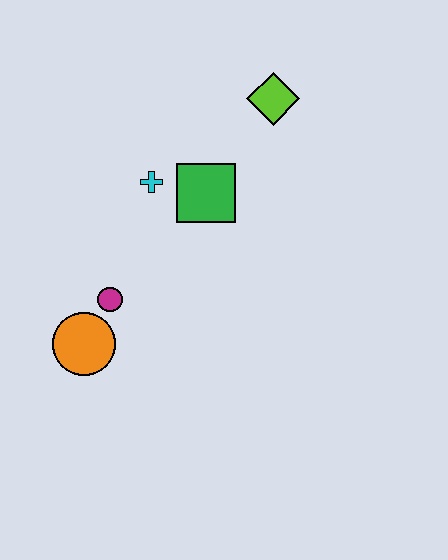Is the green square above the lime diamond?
No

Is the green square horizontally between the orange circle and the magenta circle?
No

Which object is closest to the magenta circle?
The orange circle is closest to the magenta circle.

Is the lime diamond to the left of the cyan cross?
No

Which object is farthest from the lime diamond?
The orange circle is farthest from the lime diamond.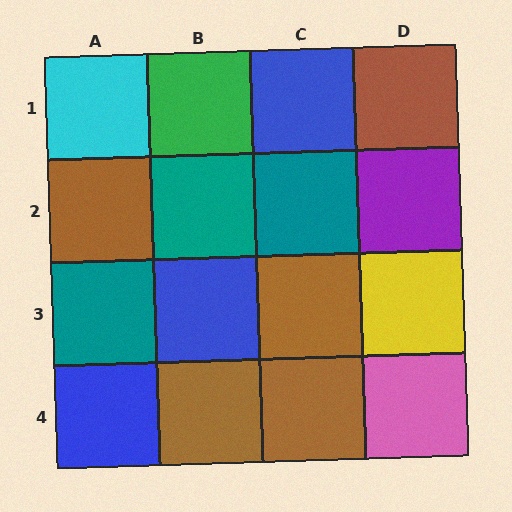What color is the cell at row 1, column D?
Brown.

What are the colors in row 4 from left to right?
Blue, brown, brown, pink.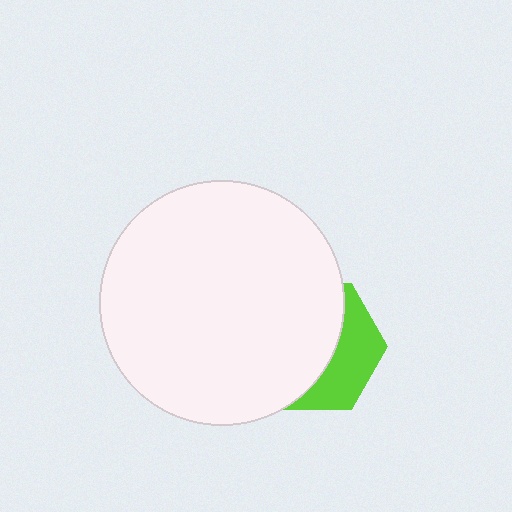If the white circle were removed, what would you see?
You would see the complete lime hexagon.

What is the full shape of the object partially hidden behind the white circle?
The partially hidden object is a lime hexagon.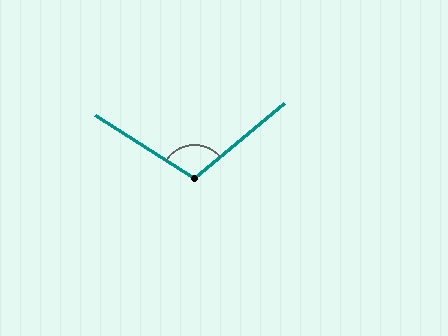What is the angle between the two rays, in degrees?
Approximately 108 degrees.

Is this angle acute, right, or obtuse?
It is obtuse.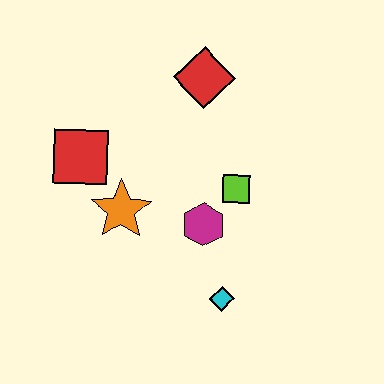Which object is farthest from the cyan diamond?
The red diamond is farthest from the cyan diamond.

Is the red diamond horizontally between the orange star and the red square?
No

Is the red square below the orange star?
No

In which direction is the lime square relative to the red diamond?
The lime square is below the red diamond.